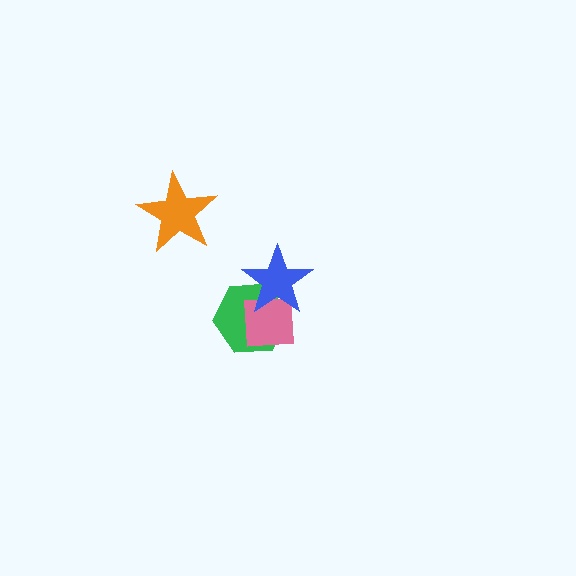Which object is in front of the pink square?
The blue star is in front of the pink square.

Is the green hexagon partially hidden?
Yes, it is partially covered by another shape.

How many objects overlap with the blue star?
2 objects overlap with the blue star.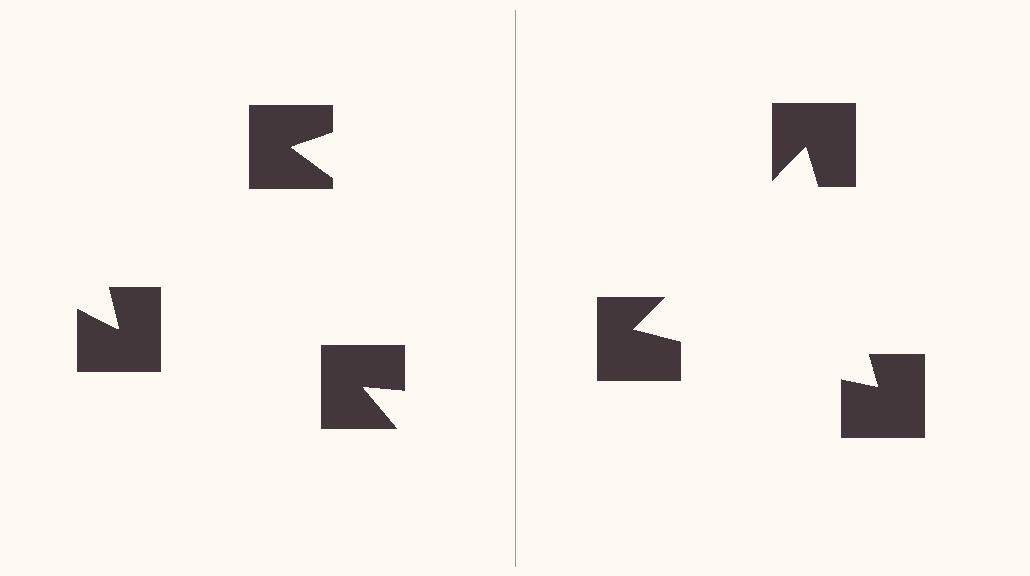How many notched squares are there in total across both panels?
6 — 3 on each side.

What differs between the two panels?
The notched squares are positioned identically on both sides; only the wedge orientations differ. On the right they align to a triangle; on the left they are misaligned.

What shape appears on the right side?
An illusory triangle.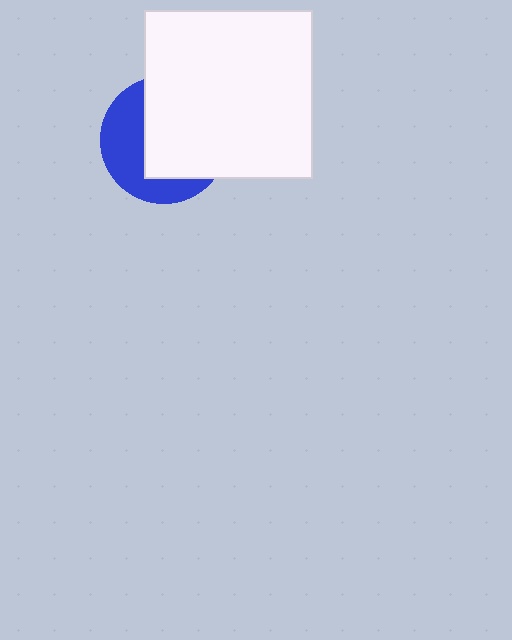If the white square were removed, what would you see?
You would see the complete blue circle.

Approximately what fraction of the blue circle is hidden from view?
Roughly 60% of the blue circle is hidden behind the white square.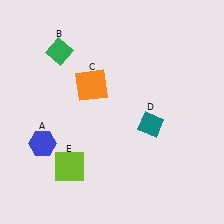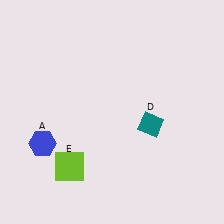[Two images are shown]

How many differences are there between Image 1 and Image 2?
There are 2 differences between the two images.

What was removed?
The green diamond (B), the orange square (C) were removed in Image 2.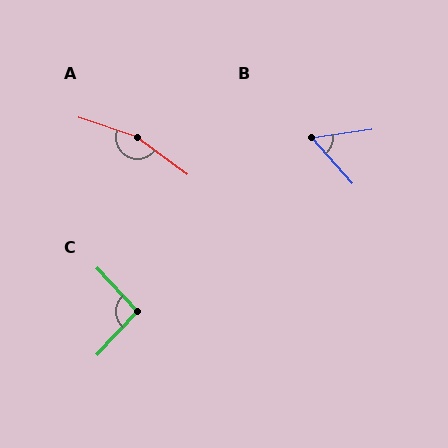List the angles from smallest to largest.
B (56°), C (94°), A (162°).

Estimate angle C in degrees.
Approximately 94 degrees.